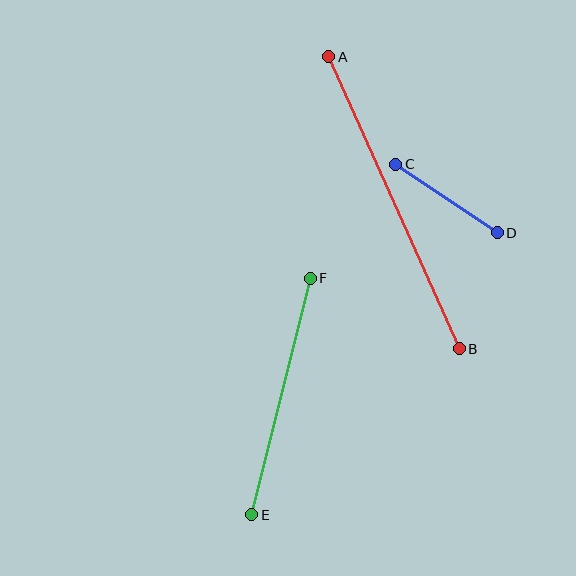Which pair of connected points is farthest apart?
Points A and B are farthest apart.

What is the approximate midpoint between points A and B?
The midpoint is at approximately (394, 203) pixels.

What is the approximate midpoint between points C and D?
The midpoint is at approximately (447, 198) pixels.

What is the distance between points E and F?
The distance is approximately 244 pixels.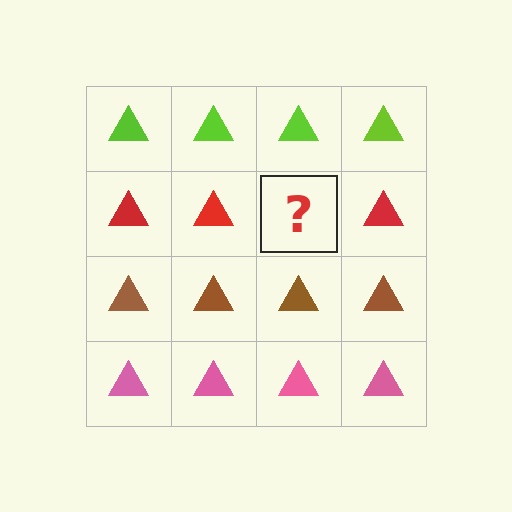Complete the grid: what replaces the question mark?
The question mark should be replaced with a red triangle.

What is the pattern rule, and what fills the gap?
The rule is that each row has a consistent color. The gap should be filled with a red triangle.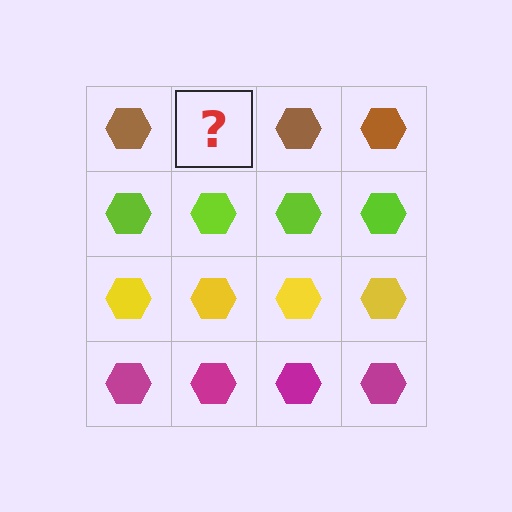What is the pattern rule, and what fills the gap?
The rule is that each row has a consistent color. The gap should be filled with a brown hexagon.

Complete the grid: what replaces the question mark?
The question mark should be replaced with a brown hexagon.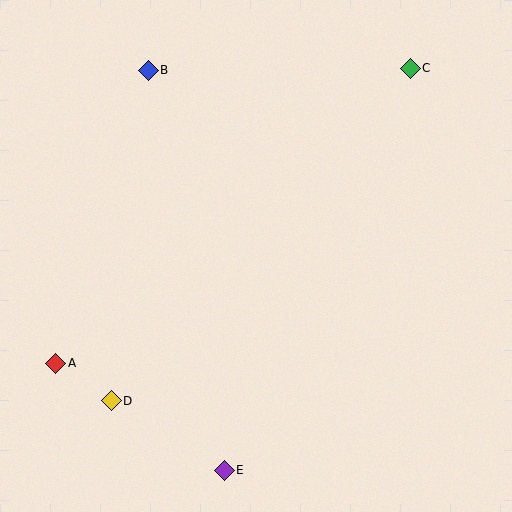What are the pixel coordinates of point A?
Point A is at (56, 363).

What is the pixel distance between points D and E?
The distance between D and E is 133 pixels.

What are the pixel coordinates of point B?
Point B is at (148, 70).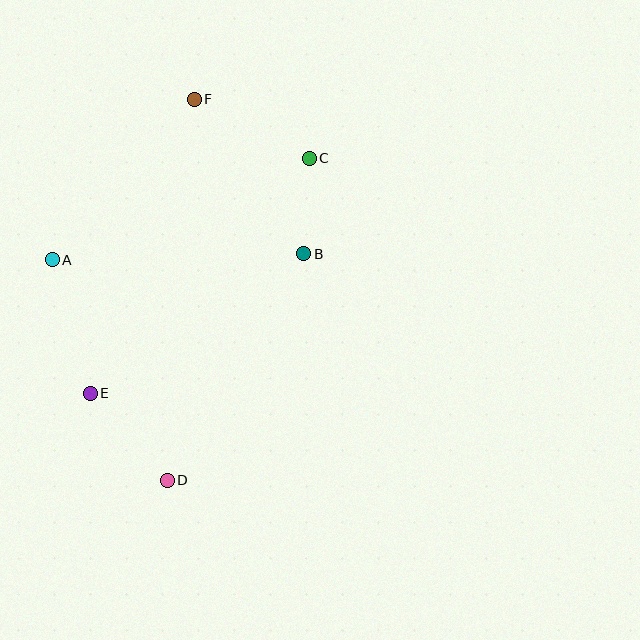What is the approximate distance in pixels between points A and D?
The distance between A and D is approximately 249 pixels.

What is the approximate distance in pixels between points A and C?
The distance between A and C is approximately 276 pixels.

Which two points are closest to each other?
Points B and C are closest to each other.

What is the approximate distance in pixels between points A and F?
The distance between A and F is approximately 215 pixels.